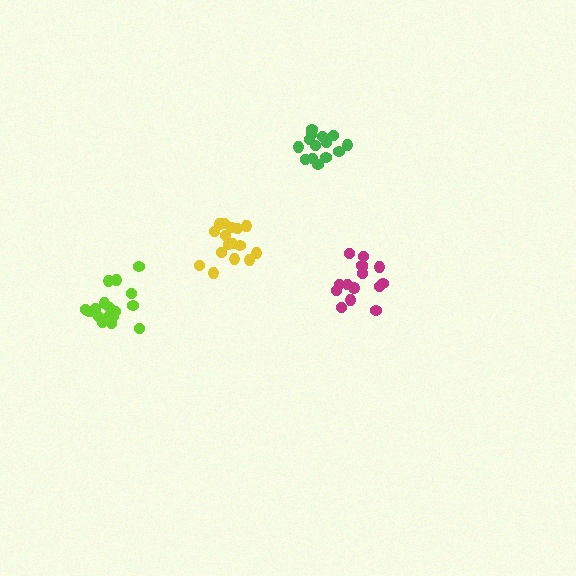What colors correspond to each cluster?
The clusters are colored: green, magenta, lime, yellow.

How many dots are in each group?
Group 1: 14 dots, Group 2: 15 dots, Group 3: 18 dots, Group 4: 16 dots (63 total).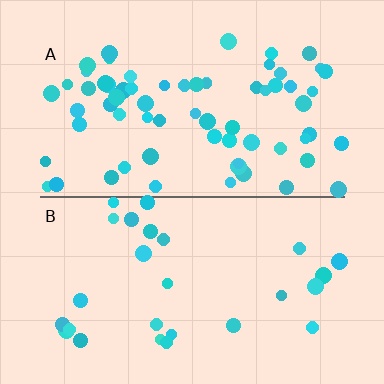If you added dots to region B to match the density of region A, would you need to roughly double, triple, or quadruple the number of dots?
Approximately double.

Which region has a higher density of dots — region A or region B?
A (the top).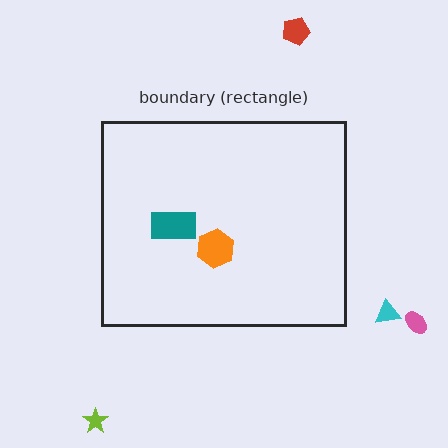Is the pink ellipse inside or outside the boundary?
Outside.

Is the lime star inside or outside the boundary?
Outside.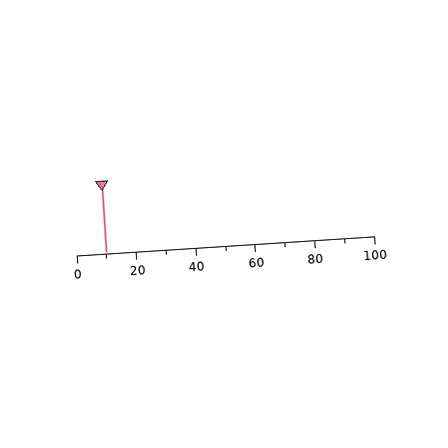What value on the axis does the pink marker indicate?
The marker indicates approximately 10.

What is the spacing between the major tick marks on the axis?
The major ticks are spaced 20 apart.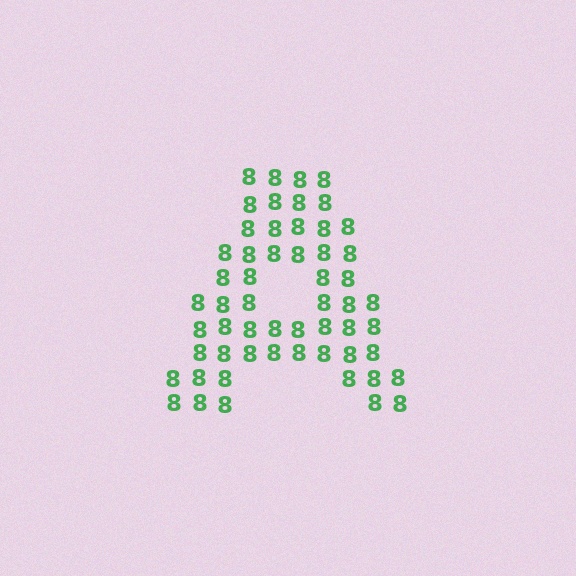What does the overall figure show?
The overall figure shows the letter A.